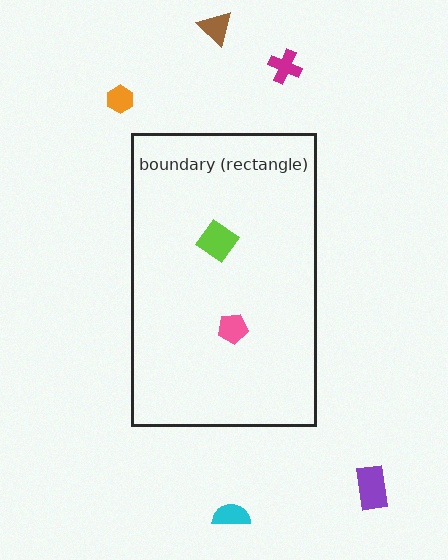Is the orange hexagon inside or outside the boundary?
Outside.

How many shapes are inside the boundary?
2 inside, 5 outside.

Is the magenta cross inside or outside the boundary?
Outside.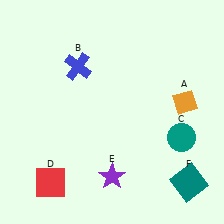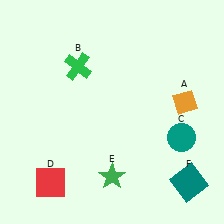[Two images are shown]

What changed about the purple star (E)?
In Image 1, E is purple. In Image 2, it changed to green.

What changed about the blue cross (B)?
In Image 1, B is blue. In Image 2, it changed to green.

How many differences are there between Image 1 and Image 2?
There are 2 differences between the two images.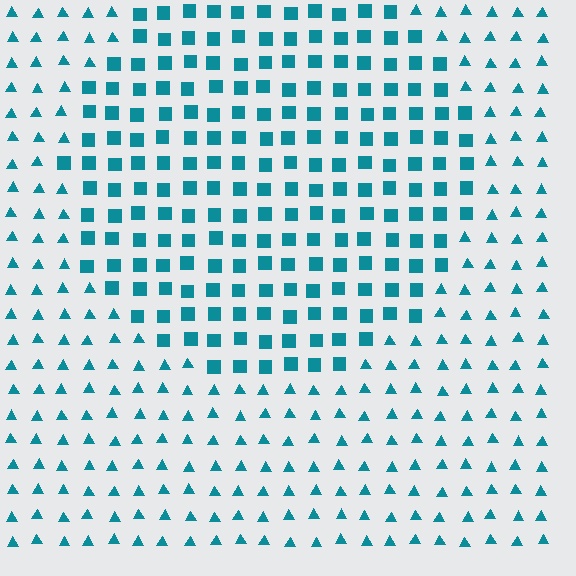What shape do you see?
I see a circle.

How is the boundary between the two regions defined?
The boundary is defined by a change in element shape: squares inside vs. triangles outside. All elements share the same color and spacing.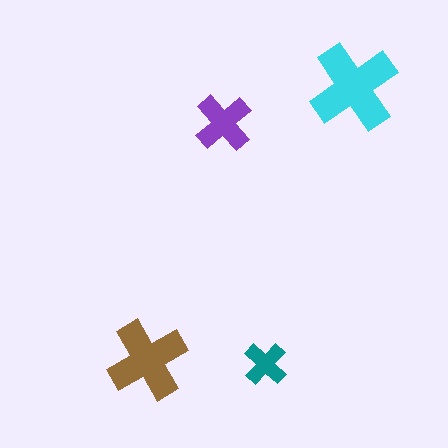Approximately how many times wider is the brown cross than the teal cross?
About 2 times wider.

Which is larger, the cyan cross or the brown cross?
The cyan one.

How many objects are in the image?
There are 4 objects in the image.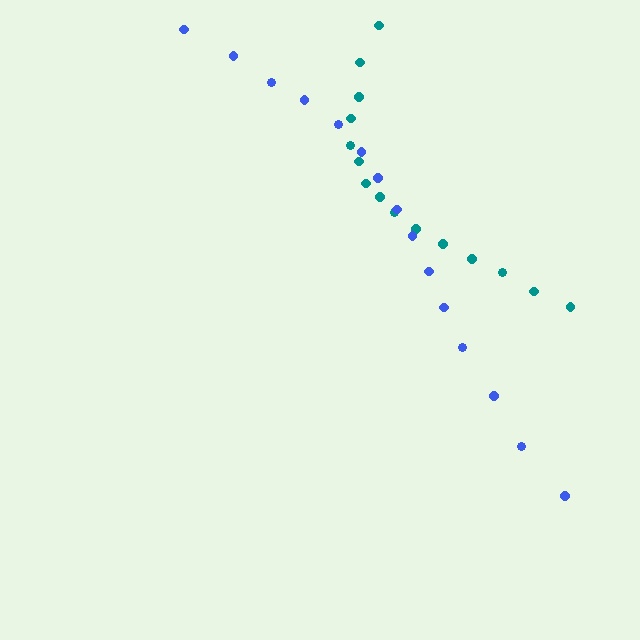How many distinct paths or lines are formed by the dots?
There are 2 distinct paths.